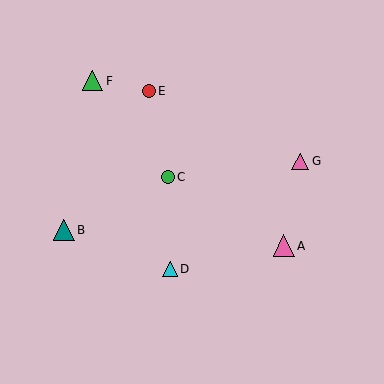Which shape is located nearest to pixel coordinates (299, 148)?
The pink triangle (labeled G) at (300, 161) is nearest to that location.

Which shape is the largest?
The pink triangle (labeled A) is the largest.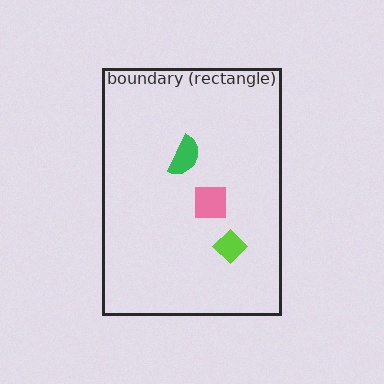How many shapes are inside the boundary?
3 inside, 0 outside.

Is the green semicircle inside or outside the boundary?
Inside.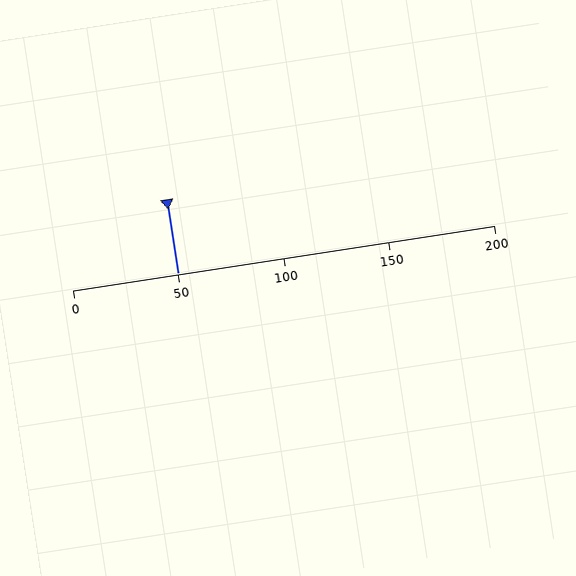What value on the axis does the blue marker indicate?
The marker indicates approximately 50.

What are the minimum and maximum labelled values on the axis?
The axis runs from 0 to 200.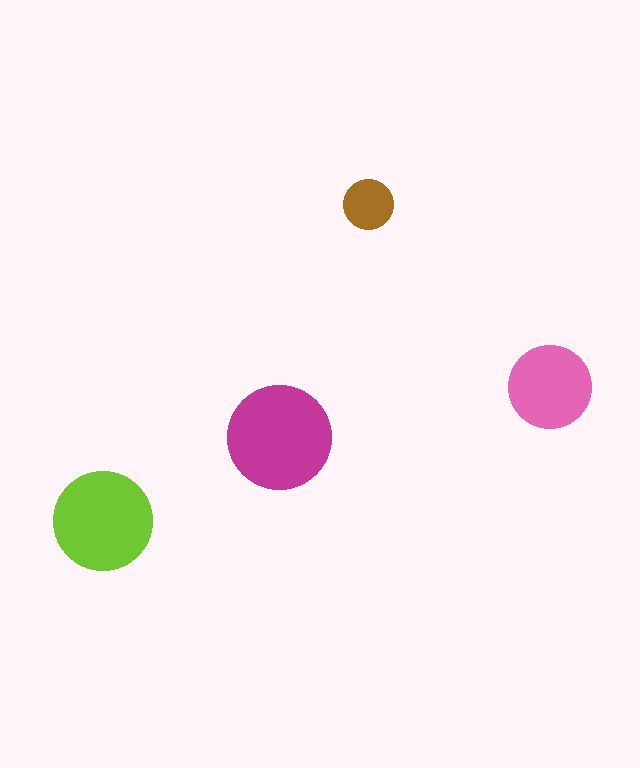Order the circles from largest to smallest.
the magenta one, the lime one, the pink one, the brown one.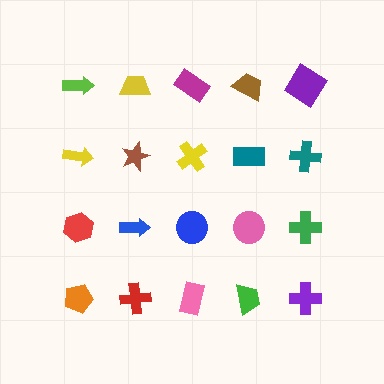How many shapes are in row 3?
5 shapes.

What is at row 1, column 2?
A yellow trapezoid.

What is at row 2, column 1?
A yellow arrow.